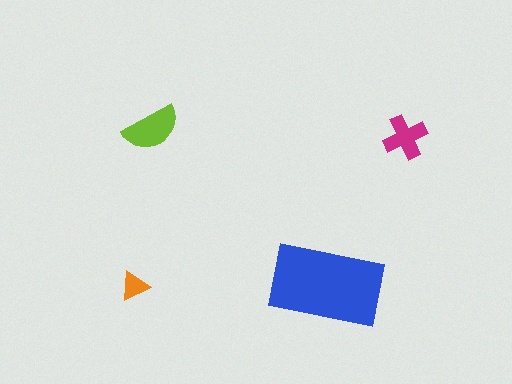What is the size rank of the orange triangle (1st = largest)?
4th.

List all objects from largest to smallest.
The blue rectangle, the lime semicircle, the magenta cross, the orange triangle.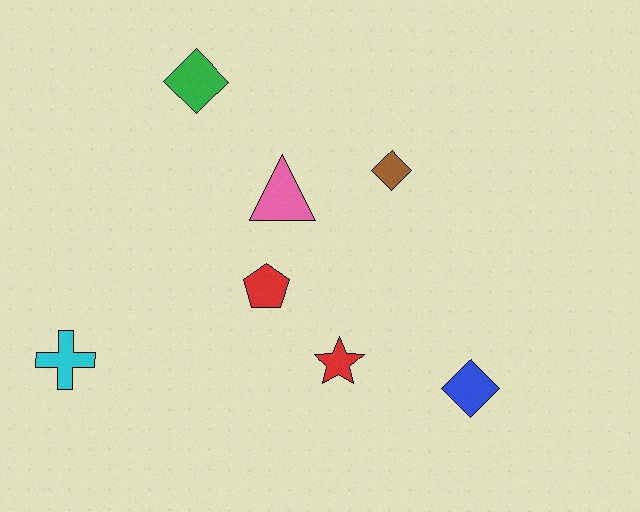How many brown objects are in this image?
There is 1 brown object.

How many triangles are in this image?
There is 1 triangle.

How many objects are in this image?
There are 7 objects.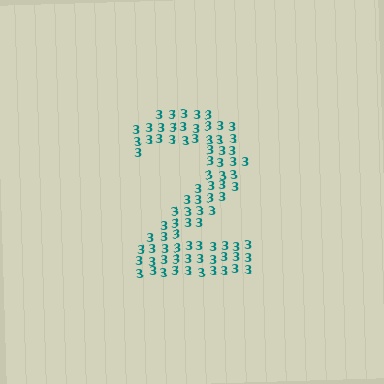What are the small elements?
The small elements are digit 3's.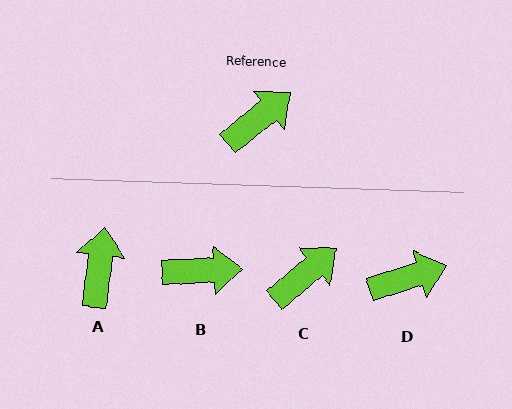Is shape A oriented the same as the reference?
No, it is off by about 43 degrees.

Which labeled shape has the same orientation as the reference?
C.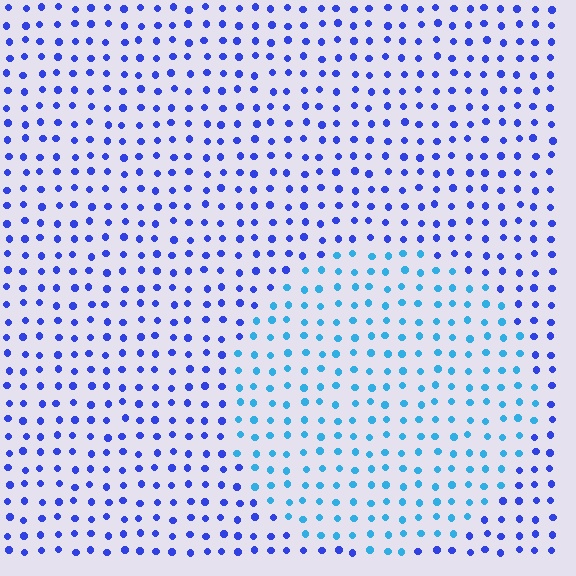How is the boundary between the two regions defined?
The boundary is defined purely by a slight shift in hue (about 38 degrees). Spacing, size, and orientation are identical on both sides.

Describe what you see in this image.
The image is filled with small blue elements in a uniform arrangement. A circle-shaped region is visible where the elements are tinted to a slightly different hue, forming a subtle color boundary.